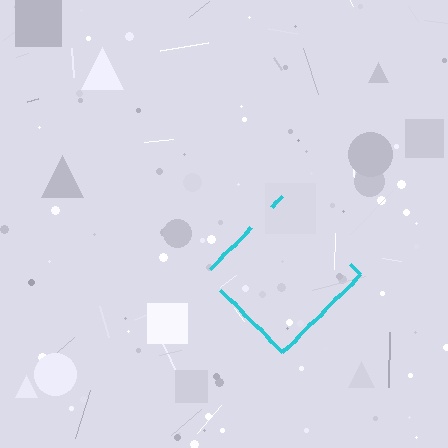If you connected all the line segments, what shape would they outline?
They would outline a diamond.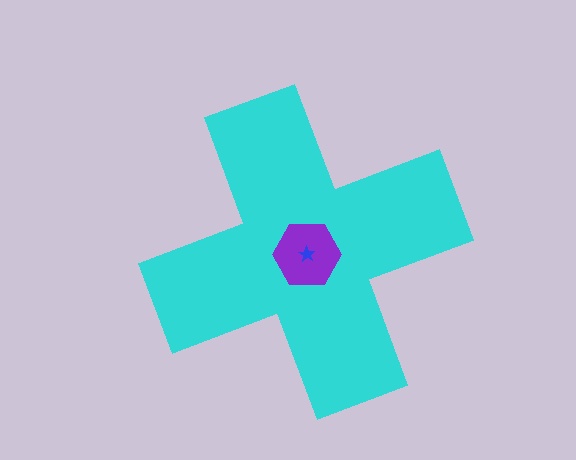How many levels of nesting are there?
3.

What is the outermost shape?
The cyan cross.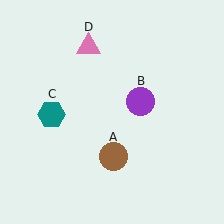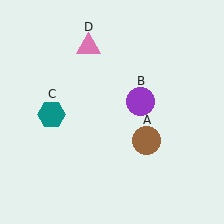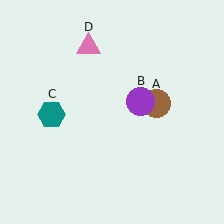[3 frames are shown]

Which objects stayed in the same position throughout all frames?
Purple circle (object B) and teal hexagon (object C) and pink triangle (object D) remained stationary.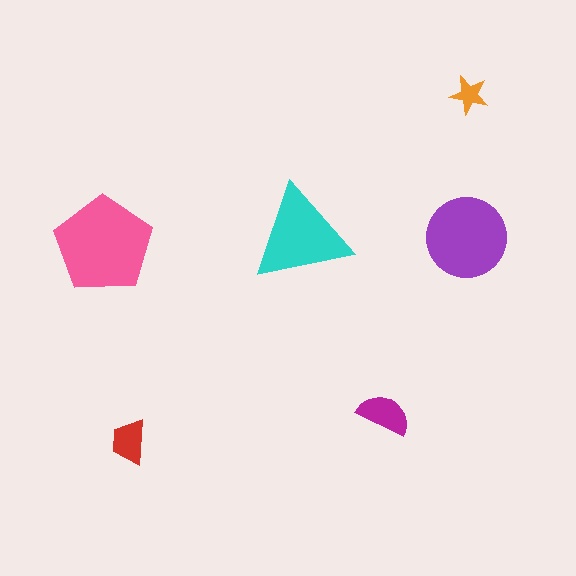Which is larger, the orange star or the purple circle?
The purple circle.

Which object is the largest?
The pink pentagon.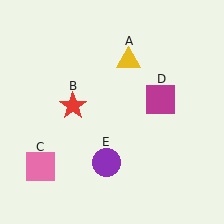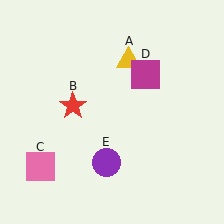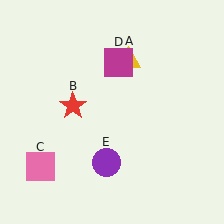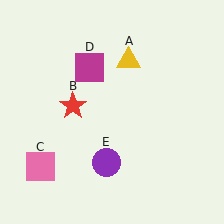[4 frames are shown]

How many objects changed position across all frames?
1 object changed position: magenta square (object D).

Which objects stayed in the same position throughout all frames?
Yellow triangle (object A) and red star (object B) and pink square (object C) and purple circle (object E) remained stationary.